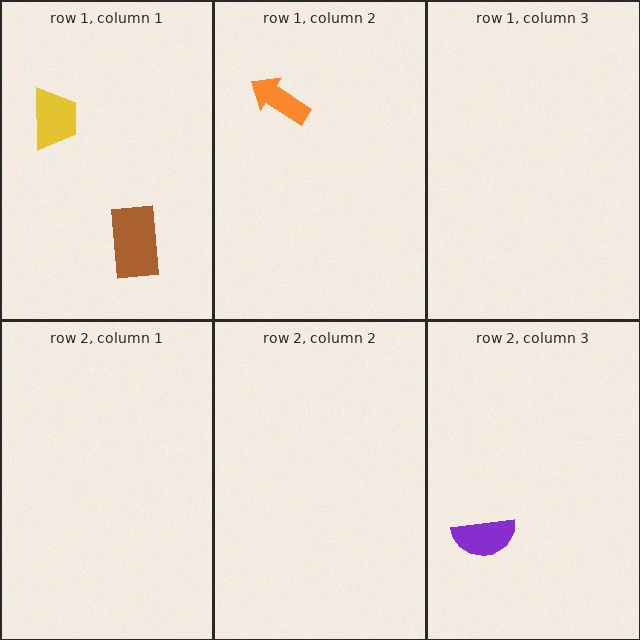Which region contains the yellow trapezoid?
The row 1, column 1 region.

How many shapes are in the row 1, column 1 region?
2.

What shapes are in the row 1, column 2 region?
The orange arrow.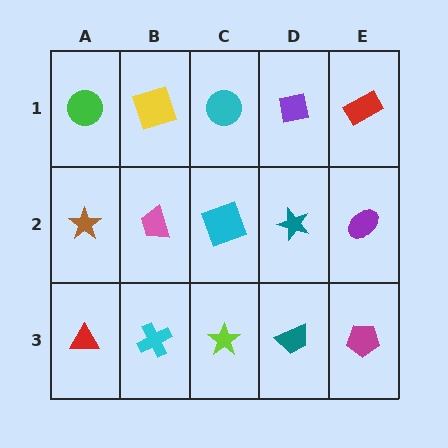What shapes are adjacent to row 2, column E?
A red rectangle (row 1, column E), a magenta pentagon (row 3, column E), a teal star (row 2, column D).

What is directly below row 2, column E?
A magenta pentagon.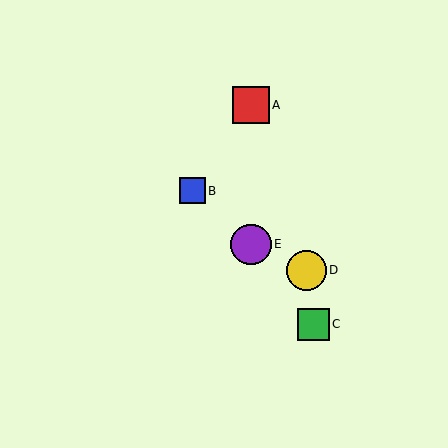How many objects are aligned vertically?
2 objects (A, E) are aligned vertically.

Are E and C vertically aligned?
No, E is at x≈251 and C is at x≈313.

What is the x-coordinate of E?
Object E is at x≈251.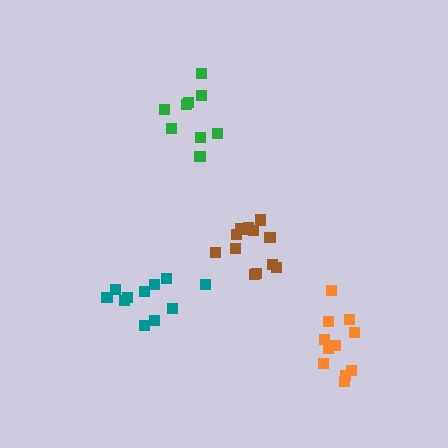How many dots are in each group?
Group 1: 11 dots, Group 2: 9 dots, Group 3: 13 dots, Group 4: 11 dots (44 total).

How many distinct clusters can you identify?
There are 4 distinct clusters.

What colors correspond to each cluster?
The clusters are colored: teal, green, brown, orange.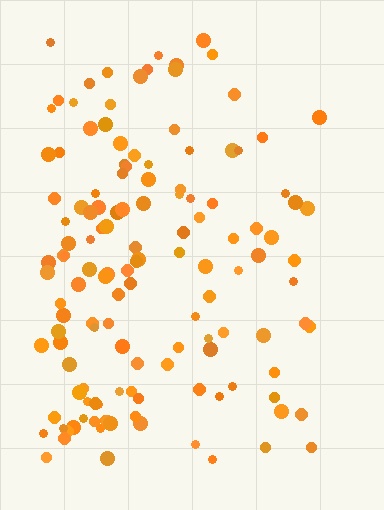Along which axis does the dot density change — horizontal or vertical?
Horizontal.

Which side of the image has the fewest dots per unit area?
The right.